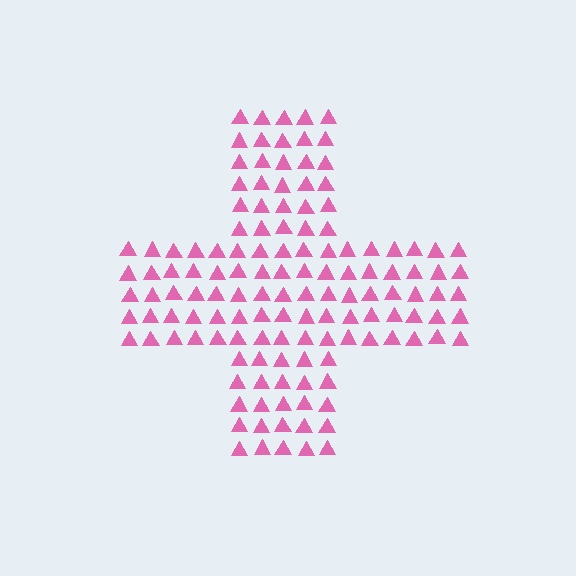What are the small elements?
The small elements are triangles.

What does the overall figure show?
The overall figure shows a cross.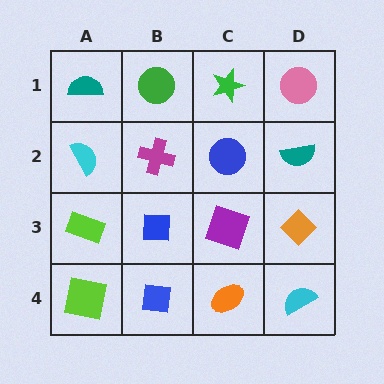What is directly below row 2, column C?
A purple square.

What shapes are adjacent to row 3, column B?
A magenta cross (row 2, column B), a blue square (row 4, column B), a lime rectangle (row 3, column A), a purple square (row 3, column C).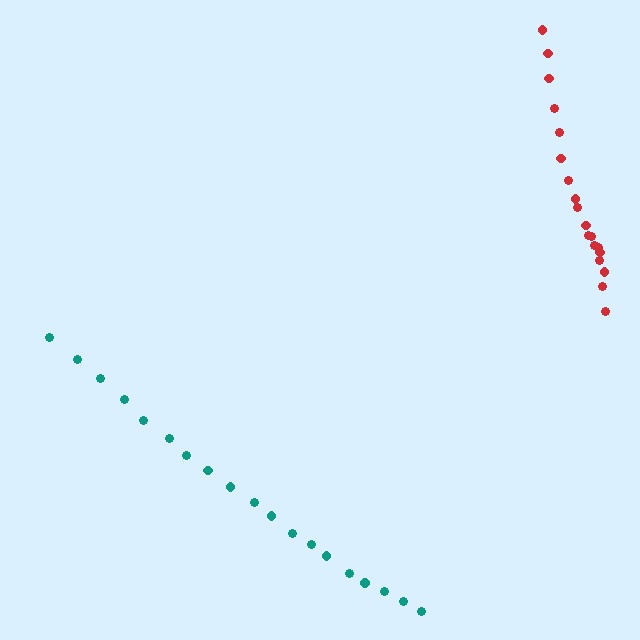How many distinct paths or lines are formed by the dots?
There are 2 distinct paths.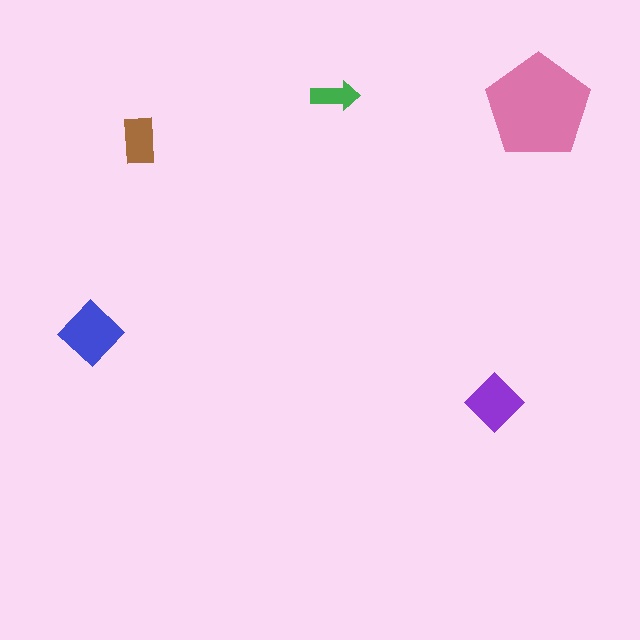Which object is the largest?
The pink pentagon.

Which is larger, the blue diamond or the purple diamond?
The blue diamond.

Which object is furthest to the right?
The pink pentagon is rightmost.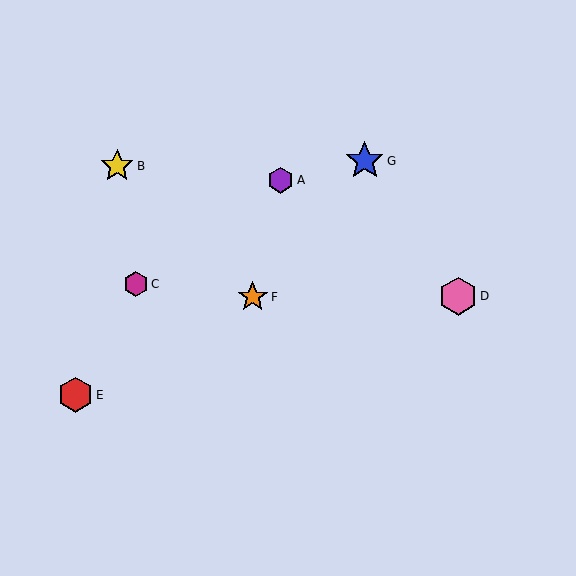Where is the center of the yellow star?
The center of the yellow star is at (117, 166).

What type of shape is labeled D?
Shape D is a pink hexagon.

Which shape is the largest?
The pink hexagon (labeled D) is the largest.